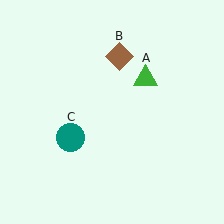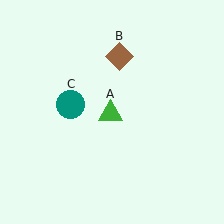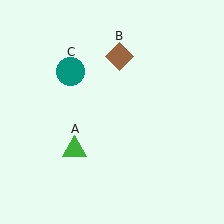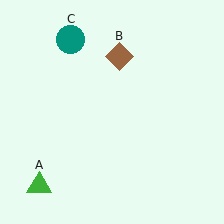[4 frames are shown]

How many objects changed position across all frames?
2 objects changed position: green triangle (object A), teal circle (object C).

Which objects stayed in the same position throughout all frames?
Brown diamond (object B) remained stationary.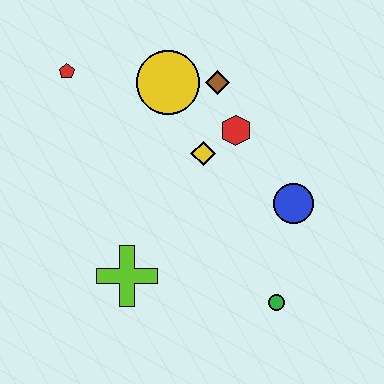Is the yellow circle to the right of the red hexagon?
No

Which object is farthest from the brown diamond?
The green circle is farthest from the brown diamond.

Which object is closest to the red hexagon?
The yellow diamond is closest to the red hexagon.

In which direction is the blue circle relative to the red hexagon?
The blue circle is below the red hexagon.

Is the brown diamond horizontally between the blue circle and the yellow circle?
Yes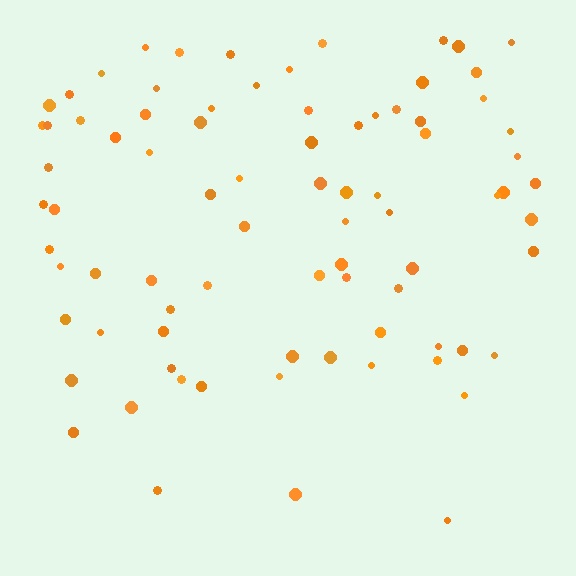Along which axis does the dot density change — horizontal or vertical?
Vertical.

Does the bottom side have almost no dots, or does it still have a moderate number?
Still a moderate number, just noticeably fewer than the top.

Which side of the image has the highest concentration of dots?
The top.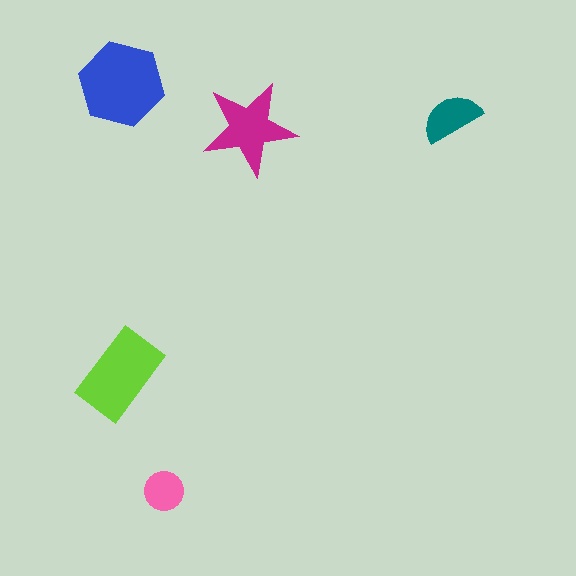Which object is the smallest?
The pink circle.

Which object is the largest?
The blue hexagon.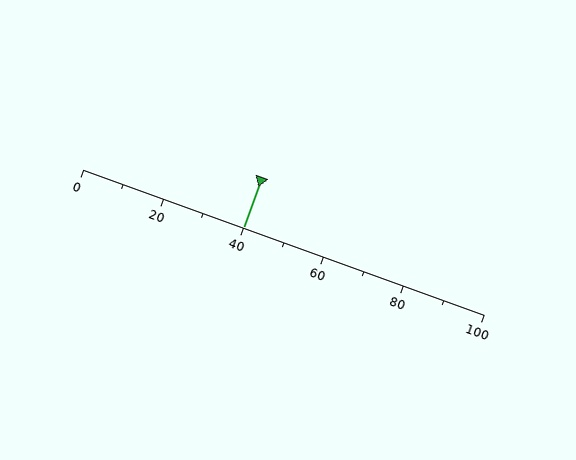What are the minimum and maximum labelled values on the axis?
The axis runs from 0 to 100.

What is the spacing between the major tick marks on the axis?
The major ticks are spaced 20 apart.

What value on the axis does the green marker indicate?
The marker indicates approximately 40.